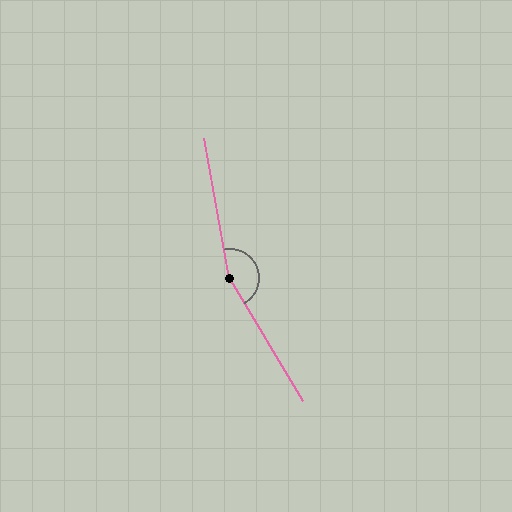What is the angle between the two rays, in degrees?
Approximately 160 degrees.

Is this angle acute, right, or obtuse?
It is obtuse.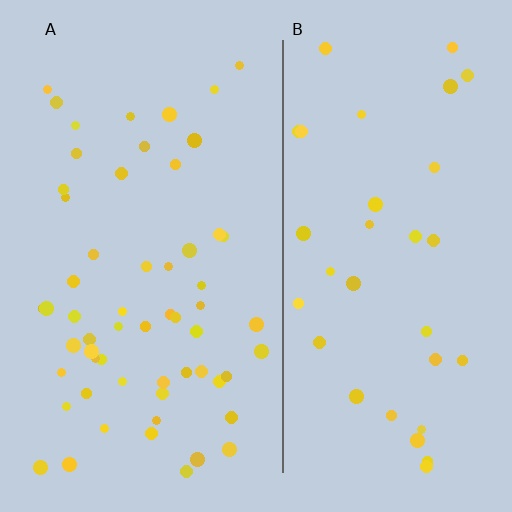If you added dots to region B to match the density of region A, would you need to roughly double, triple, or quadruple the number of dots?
Approximately double.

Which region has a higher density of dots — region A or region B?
A (the left).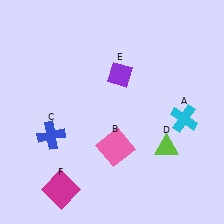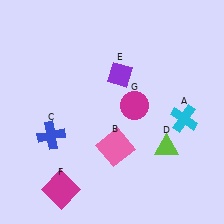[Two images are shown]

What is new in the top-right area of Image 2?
A magenta circle (G) was added in the top-right area of Image 2.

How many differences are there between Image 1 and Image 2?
There is 1 difference between the two images.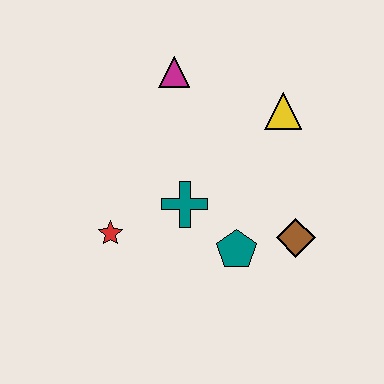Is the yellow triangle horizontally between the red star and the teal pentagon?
No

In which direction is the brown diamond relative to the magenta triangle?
The brown diamond is below the magenta triangle.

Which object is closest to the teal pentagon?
The brown diamond is closest to the teal pentagon.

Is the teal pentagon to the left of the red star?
No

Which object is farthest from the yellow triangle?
The red star is farthest from the yellow triangle.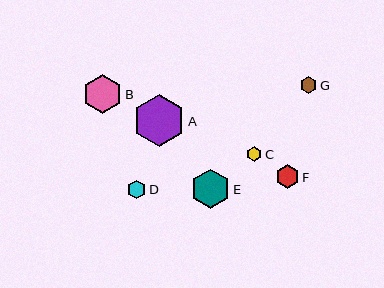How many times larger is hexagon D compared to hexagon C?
Hexagon D is approximately 1.2 times the size of hexagon C.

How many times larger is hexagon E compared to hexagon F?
Hexagon E is approximately 1.7 times the size of hexagon F.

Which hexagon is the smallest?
Hexagon C is the smallest with a size of approximately 15 pixels.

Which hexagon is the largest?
Hexagon A is the largest with a size of approximately 52 pixels.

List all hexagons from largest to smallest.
From largest to smallest: A, E, B, F, D, G, C.